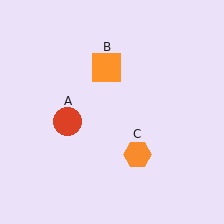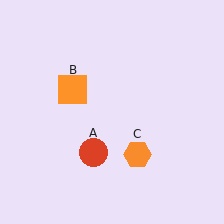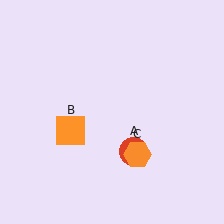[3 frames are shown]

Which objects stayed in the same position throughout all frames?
Orange hexagon (object C) remained stationary.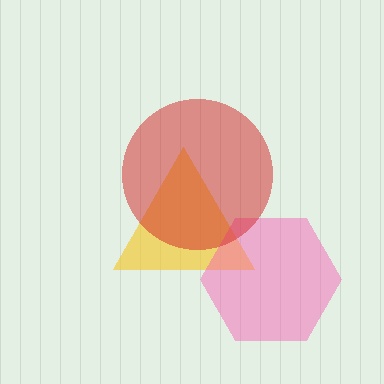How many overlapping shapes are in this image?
There are 3 overlapping shapes in the image.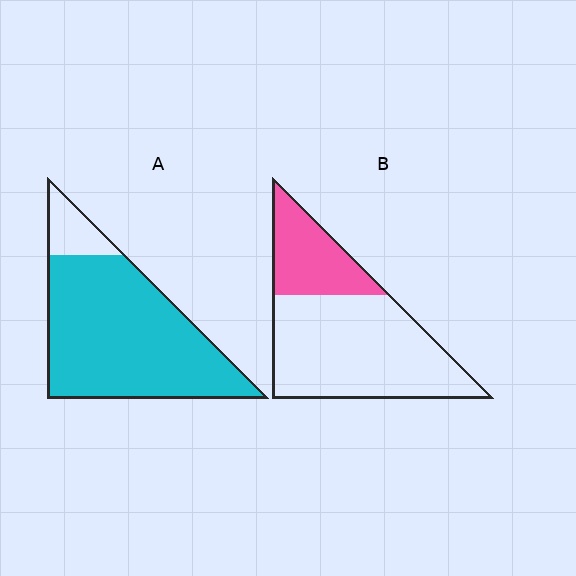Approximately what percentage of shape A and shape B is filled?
A is approximately 90% and B is approximately 30%.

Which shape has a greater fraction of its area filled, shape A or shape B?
Shape A.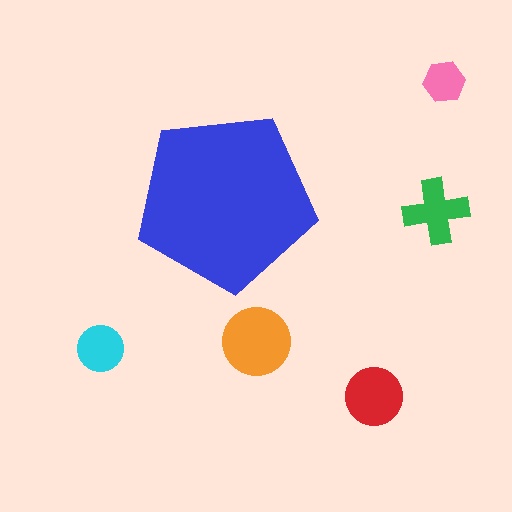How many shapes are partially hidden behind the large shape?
0 shapes are partially hidden.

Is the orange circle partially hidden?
No, the orange circle is fully visible.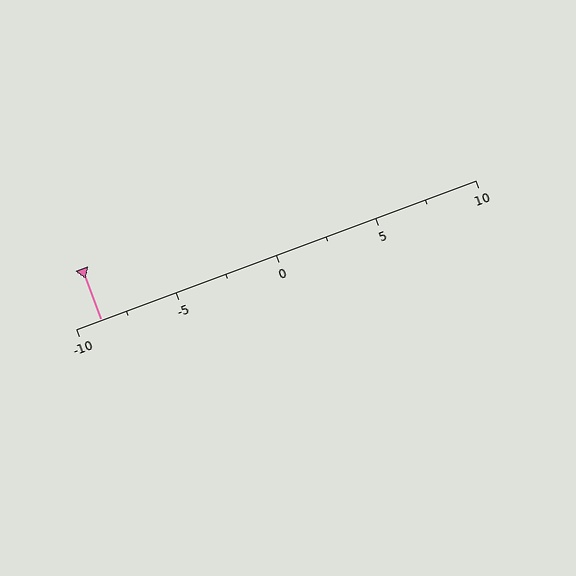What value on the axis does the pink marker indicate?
The marker indicates approximately -8.8.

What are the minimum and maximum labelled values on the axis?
The axis runs from -10 to 10.